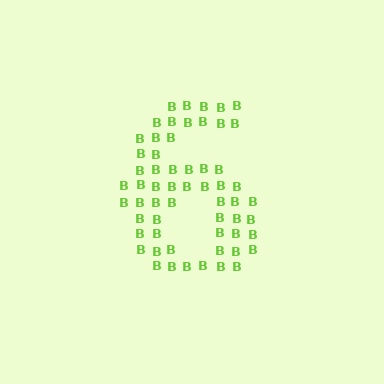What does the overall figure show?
The overall figure shows the digit 6.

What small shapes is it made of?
It is made of small letter B's.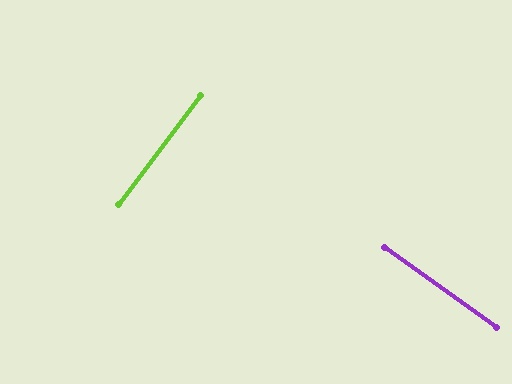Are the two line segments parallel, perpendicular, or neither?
Perpendicular — they meet at approximately 88°.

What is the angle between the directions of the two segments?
Approximately 88 degrees.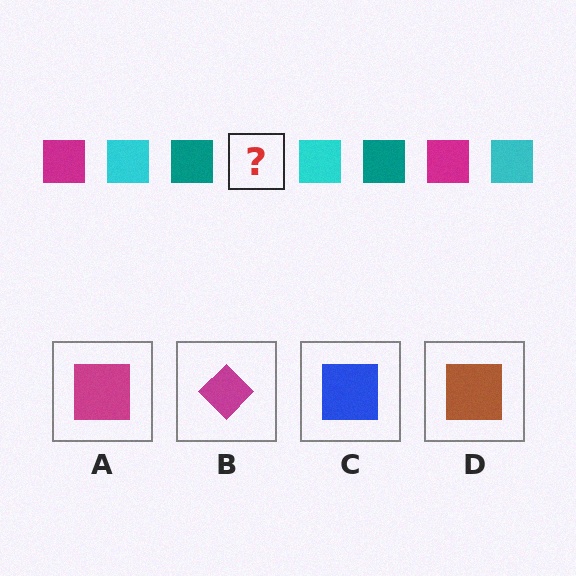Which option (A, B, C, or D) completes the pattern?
A.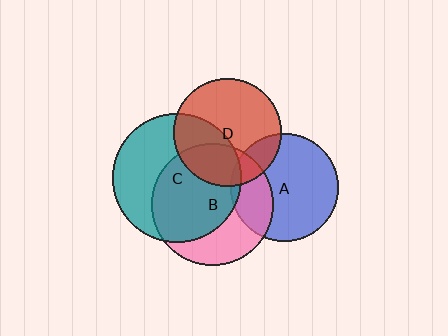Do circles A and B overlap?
Yes.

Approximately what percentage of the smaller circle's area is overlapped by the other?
Approximately 30%.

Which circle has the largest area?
Circle C (teal).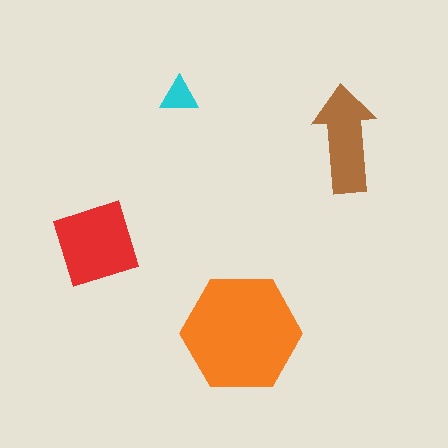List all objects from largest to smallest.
The orange hexagon, the red diamond, the brown arrow, the cyan triangle.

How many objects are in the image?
There are 4 objects in the image.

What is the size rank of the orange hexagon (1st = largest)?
1st.